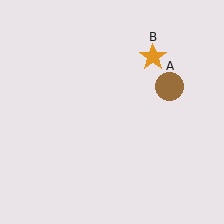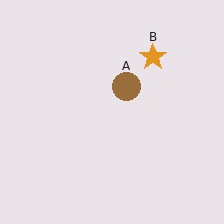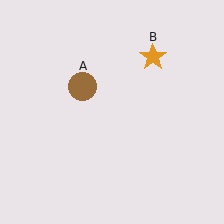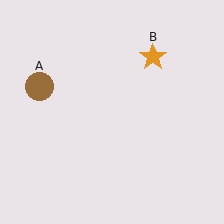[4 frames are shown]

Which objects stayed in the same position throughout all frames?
Orange star (object B) remained stationary.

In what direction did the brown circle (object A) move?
The brown circle (object A) moved left.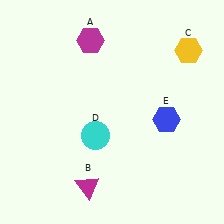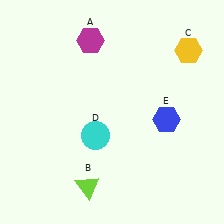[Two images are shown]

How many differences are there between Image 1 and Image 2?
There is 1 difference between the two images.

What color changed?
The triangle (B) changed from magenta in Image 1 to lime in Image 2.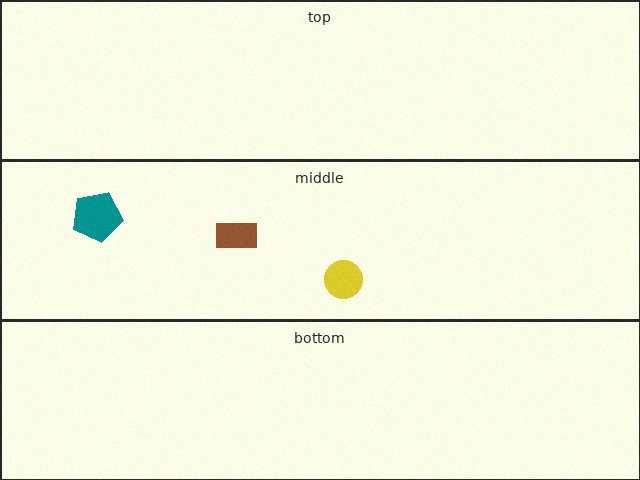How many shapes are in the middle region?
3.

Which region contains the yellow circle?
The middle region.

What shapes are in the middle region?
The teal pentagon, the brown rectangle, the yellow circle.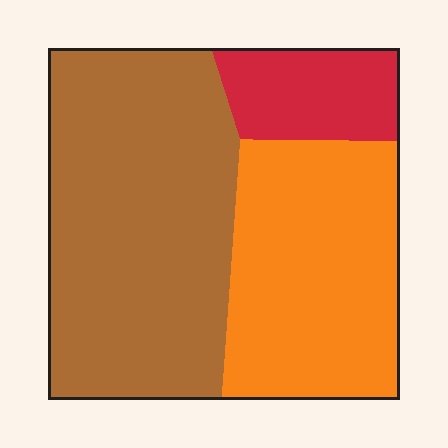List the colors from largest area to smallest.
From largest to smallest: brown, orange, red.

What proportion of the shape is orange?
Orange takes up about three eighths (3/8) of the shape.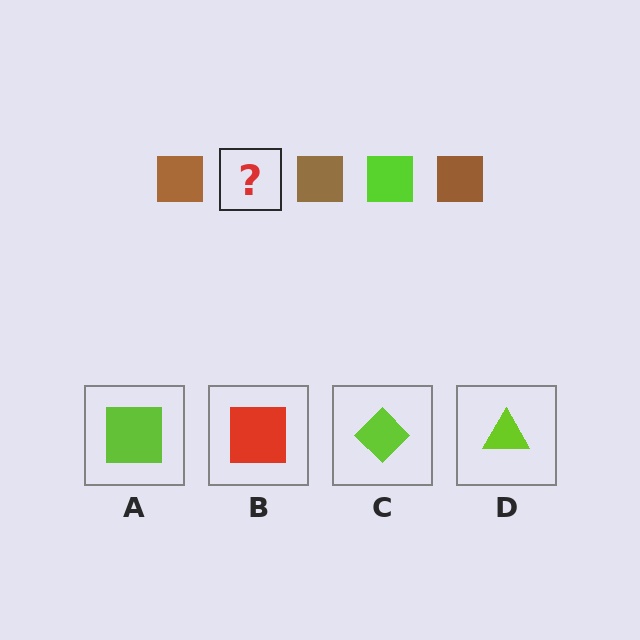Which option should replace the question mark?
Option A.